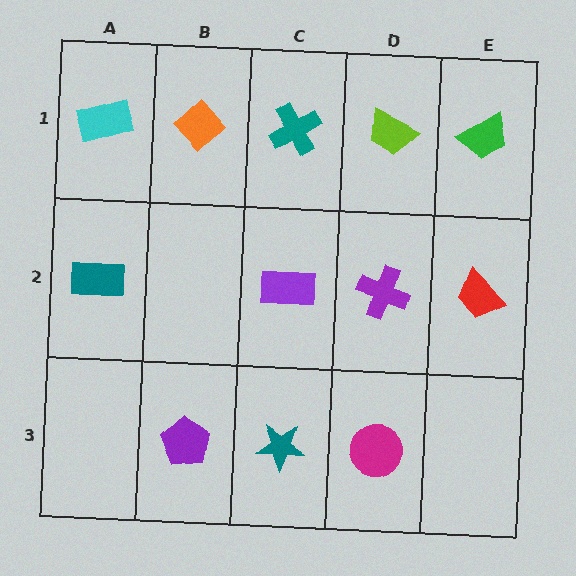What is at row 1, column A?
A cyan rectangle.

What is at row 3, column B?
A purple pentagon.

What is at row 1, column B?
An orange diamond.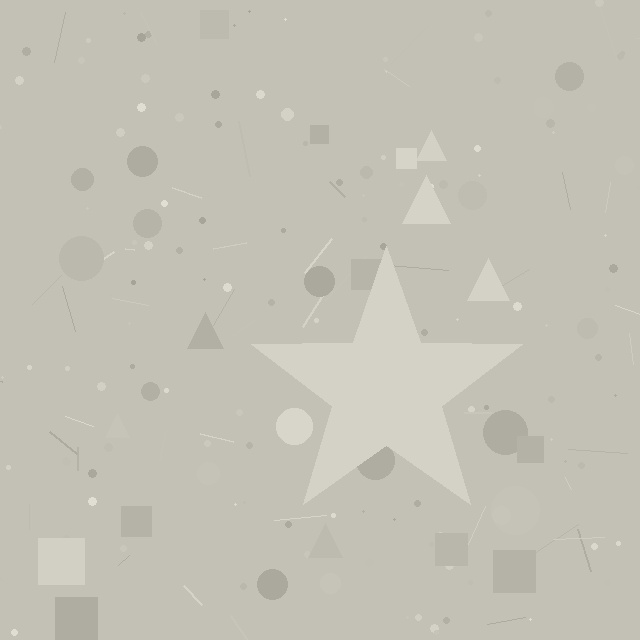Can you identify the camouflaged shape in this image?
The camouflaged shape is a star.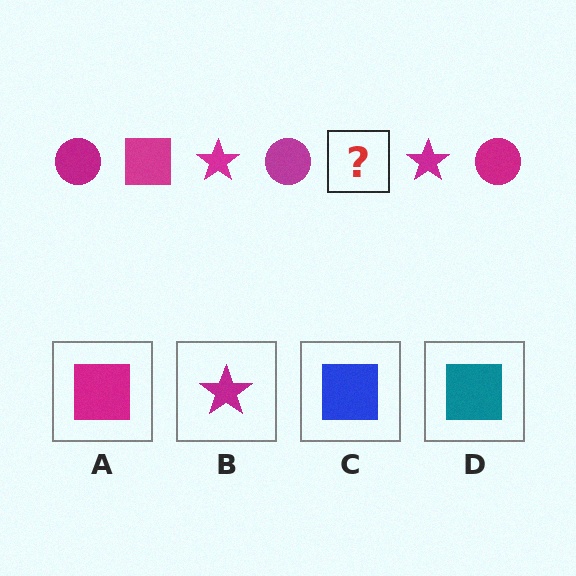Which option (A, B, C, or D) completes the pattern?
A.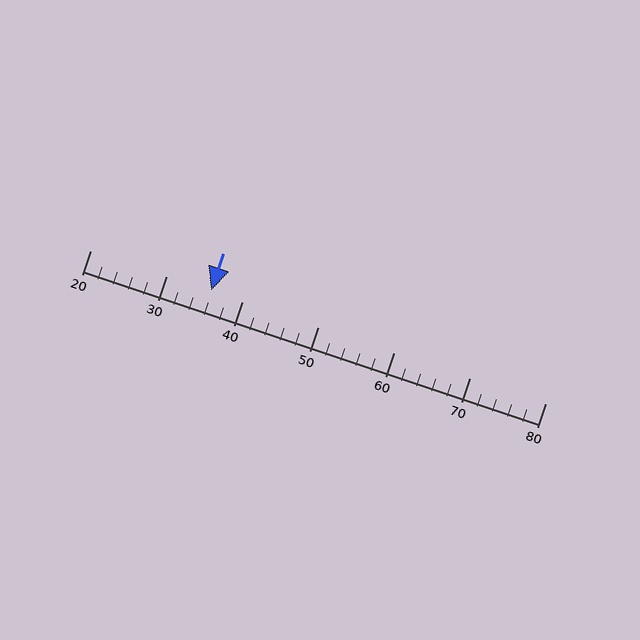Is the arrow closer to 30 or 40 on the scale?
The arrow is closer to 40.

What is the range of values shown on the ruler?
The ruler shows values from 20 to 80.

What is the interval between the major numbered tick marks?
The major tick marks are spaced 10 units apart.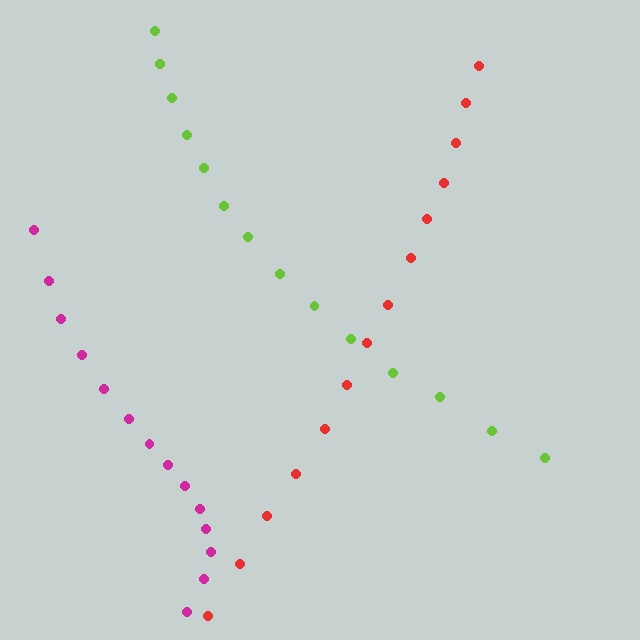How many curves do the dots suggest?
There are 3 distinct paths.